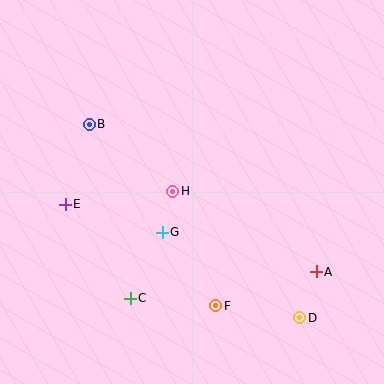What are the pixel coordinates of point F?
Point F is at (216, 306).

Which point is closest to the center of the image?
Point H at (173, 191) is closest to the center.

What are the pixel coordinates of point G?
Point G is at (162, 232).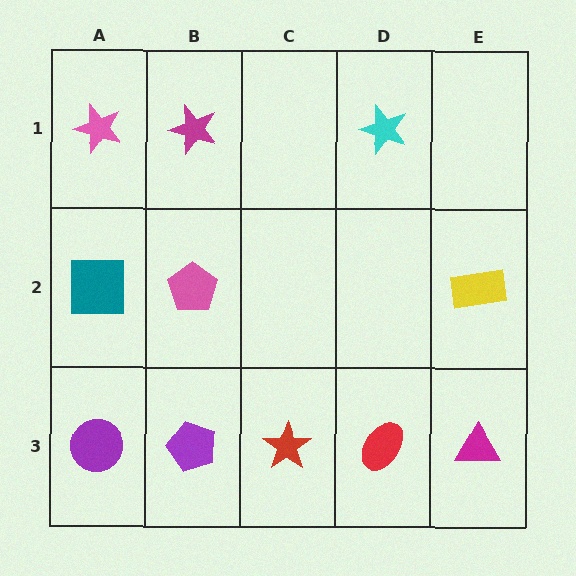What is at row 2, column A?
A teal square.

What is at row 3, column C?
A red star.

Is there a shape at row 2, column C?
No, that cell is empty.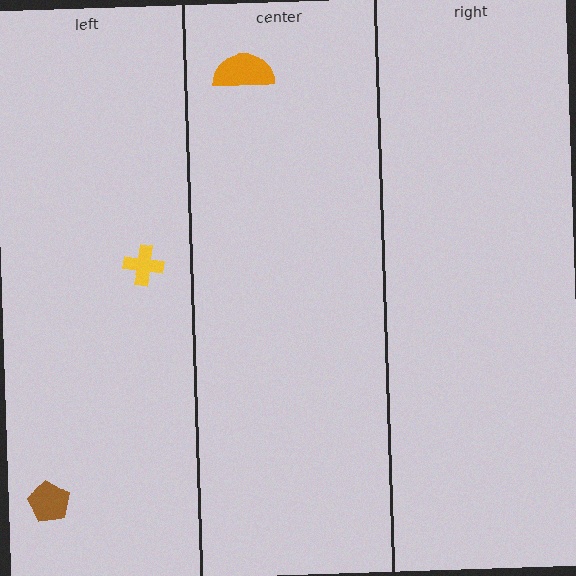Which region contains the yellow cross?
The left region.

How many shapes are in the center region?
1.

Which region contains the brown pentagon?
The left region.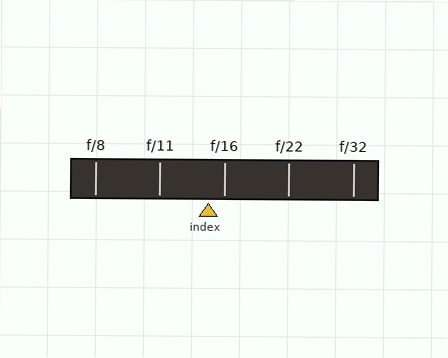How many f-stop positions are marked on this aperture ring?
There are 5 f-stop positions marked.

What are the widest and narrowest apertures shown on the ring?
The widest aperture shown is f/8 and the narrowest is f/32.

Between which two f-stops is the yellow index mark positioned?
The index mark is between f/11 and f/16.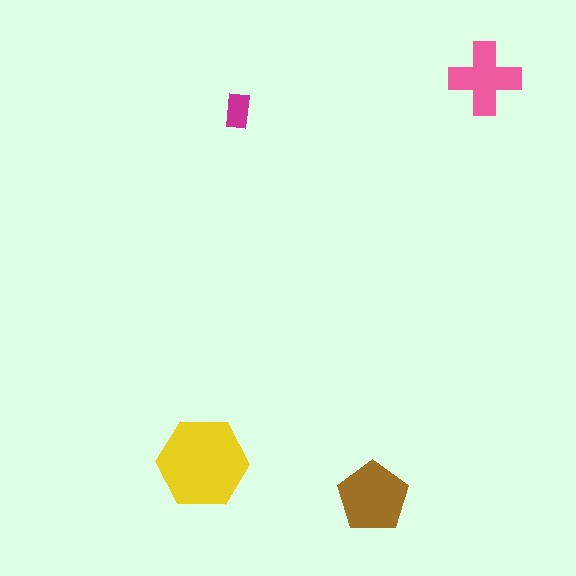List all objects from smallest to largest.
The magenta rectangle, the pink cross, the brown pentagon, the yellow hexagon.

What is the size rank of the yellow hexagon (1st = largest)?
1st.